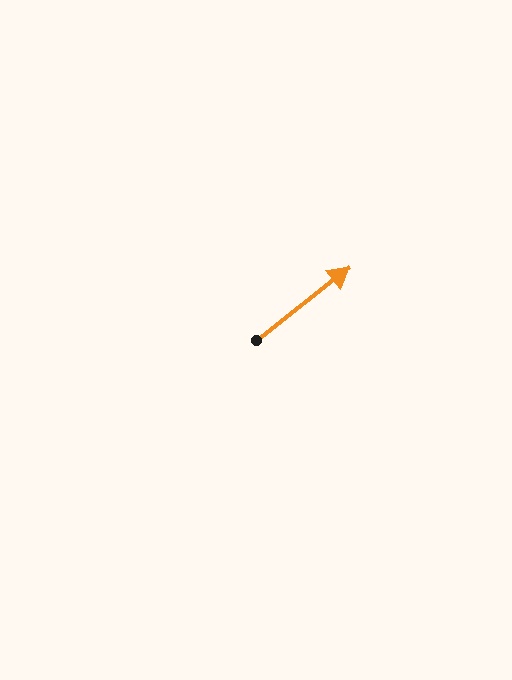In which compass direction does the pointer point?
Northeast.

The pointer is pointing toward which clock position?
Roughly 2 o'clock.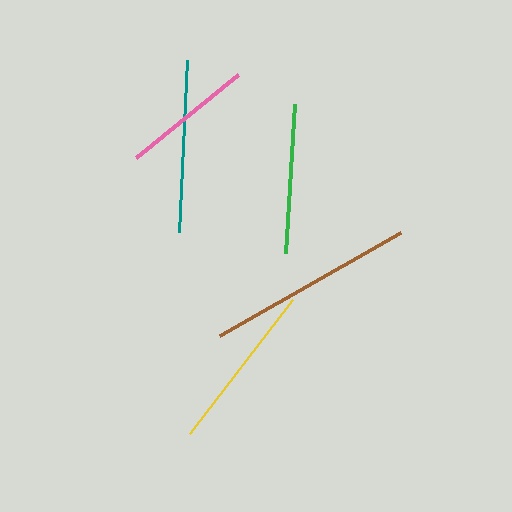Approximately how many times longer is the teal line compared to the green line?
The teal line is approximately 1.2 times the length of the green line.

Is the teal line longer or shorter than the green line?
The teal line is longer than the green line.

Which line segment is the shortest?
The pink line is the shortest at approximately 131 pixels.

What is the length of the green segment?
The green segment is approximately 149 pixels long.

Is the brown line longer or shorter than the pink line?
The brown line is longer than the pink line.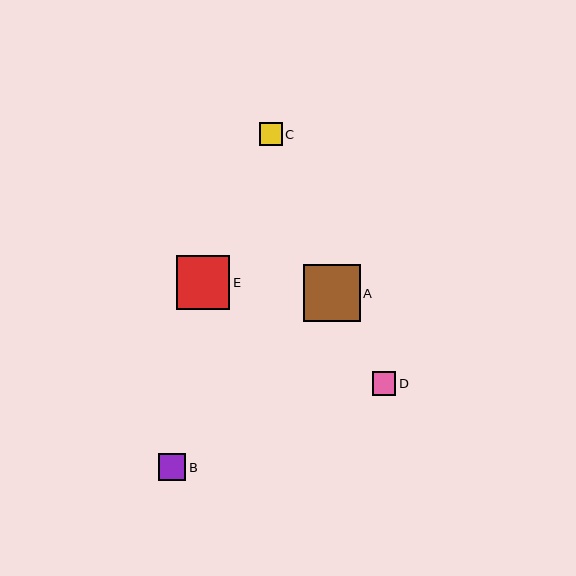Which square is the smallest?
Square C is the smallest with a size of approximately 23 pixels.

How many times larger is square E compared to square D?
Square E is approximately 2.3 times the size of square D.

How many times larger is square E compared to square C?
Square E is approximately 2.3 times the size of square C.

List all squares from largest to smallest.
From largest to smallest: A, E, B, D, C.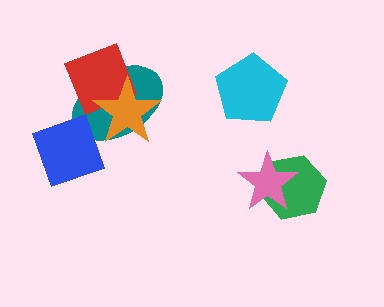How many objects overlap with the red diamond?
2 objects overlap with the red diamond.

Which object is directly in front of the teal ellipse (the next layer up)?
The blue square is directly in front of the teal ellipse.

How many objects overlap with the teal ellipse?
3 objects overlap with the teal ellipse.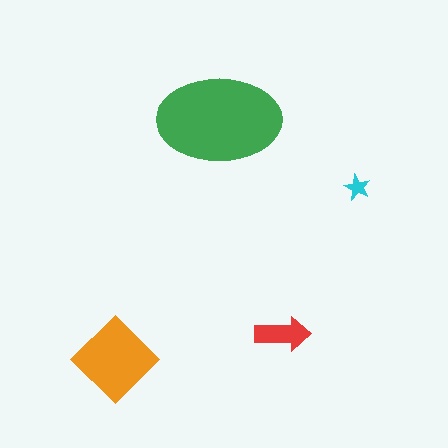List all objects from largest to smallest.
The green ellipse, the orange diamond, the red arrow, the cyan star.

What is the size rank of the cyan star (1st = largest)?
4th.